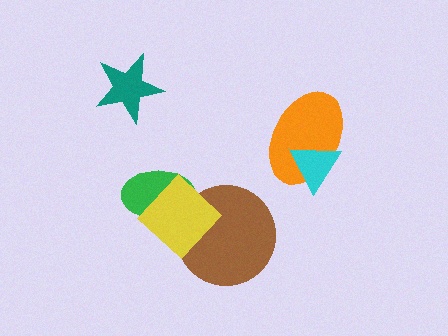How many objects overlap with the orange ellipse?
1 object overlaps with the orange ellipse.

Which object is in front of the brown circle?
The yellow diamond is in front of the brown circle.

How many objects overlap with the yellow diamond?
2 objects overlap with the yellow diamond.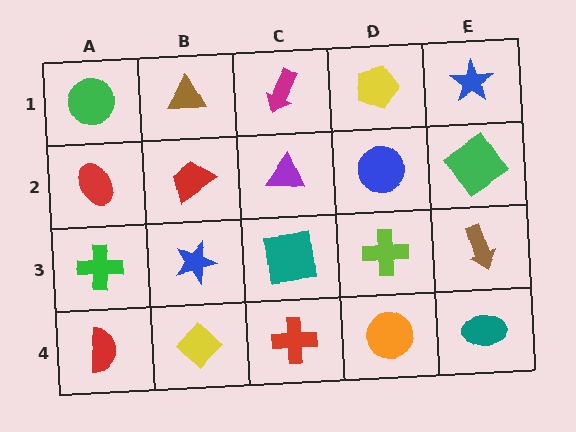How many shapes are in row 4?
5 shapes.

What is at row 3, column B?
A blue star.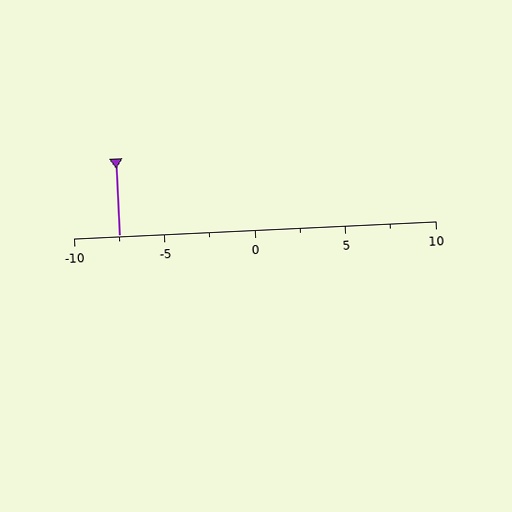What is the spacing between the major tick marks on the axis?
The major ticks are spaced 5 apart.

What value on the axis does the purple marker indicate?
The marker indicates approximately -7.5.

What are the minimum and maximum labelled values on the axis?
The axis runs from -10 to 10.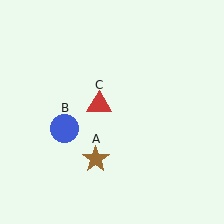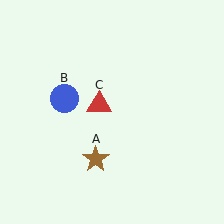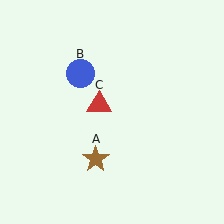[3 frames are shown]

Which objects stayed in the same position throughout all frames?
Brown star (object A) and red triangle (object C) remained stationary.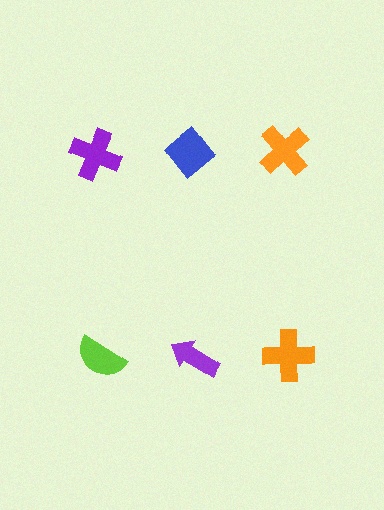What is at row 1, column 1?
A purple cross.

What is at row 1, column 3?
An orange cross.